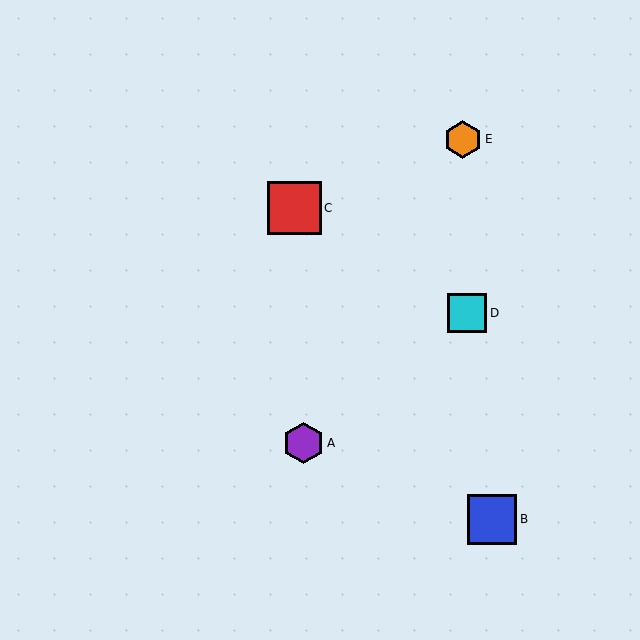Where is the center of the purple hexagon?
The center of the purple hexagon is at (303, 443).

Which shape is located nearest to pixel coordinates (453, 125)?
The orange hexagon (labeled E) at (463, 139) is nearest to that location.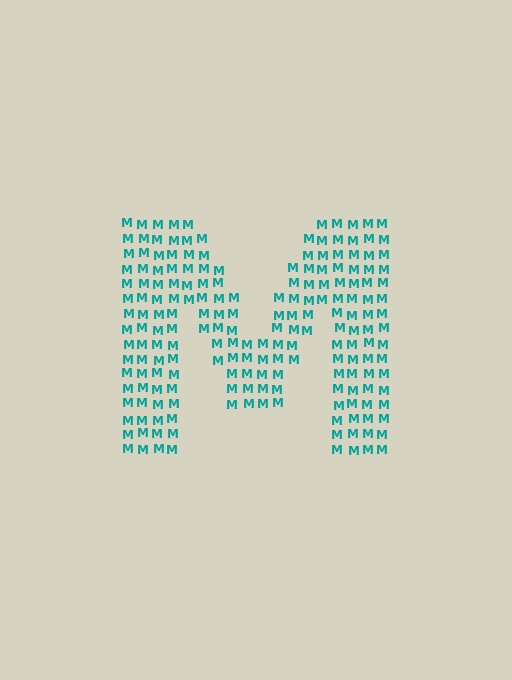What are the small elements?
The small elements are letter M's.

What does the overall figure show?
The overall figure shows the letter M.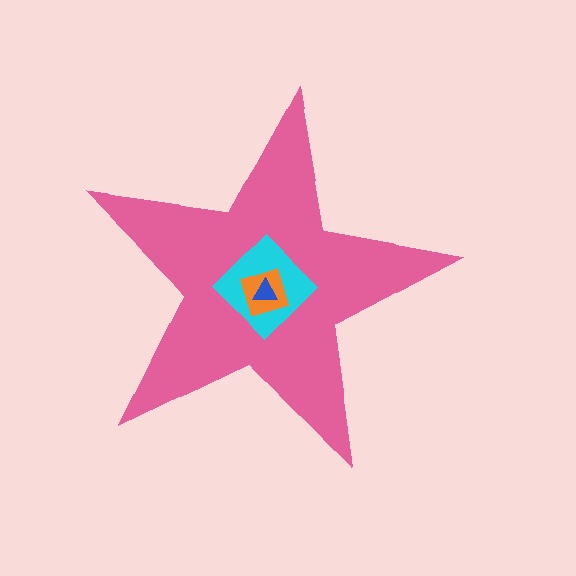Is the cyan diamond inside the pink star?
Yes.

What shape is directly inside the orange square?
The blue triangle.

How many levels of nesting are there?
4.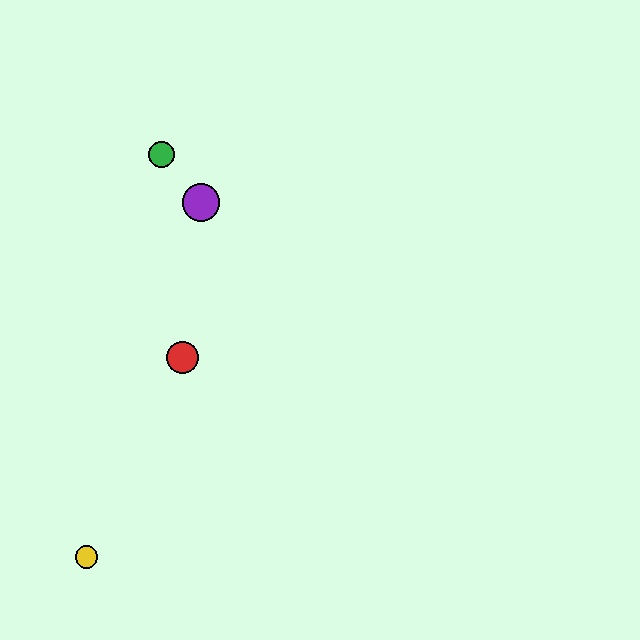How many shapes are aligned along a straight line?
3 shapes (the blue triangle, the green circle, the purple circle) are aligned along a straight line.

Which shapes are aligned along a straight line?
The blue triangle, the green circle, the purple circle are aligned along a straight line.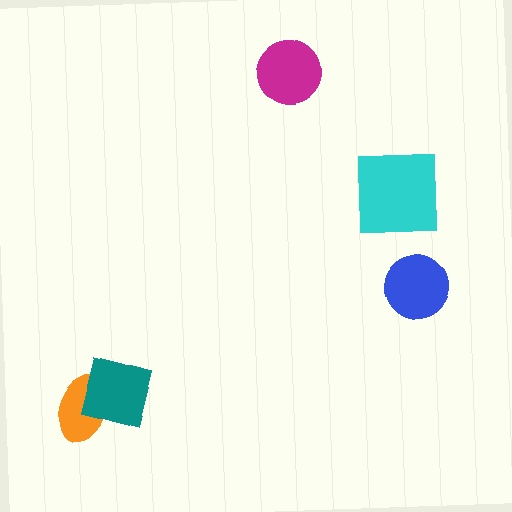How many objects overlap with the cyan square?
0 objects overlap with the cyan square.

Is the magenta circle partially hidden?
No, no other shape covers it.